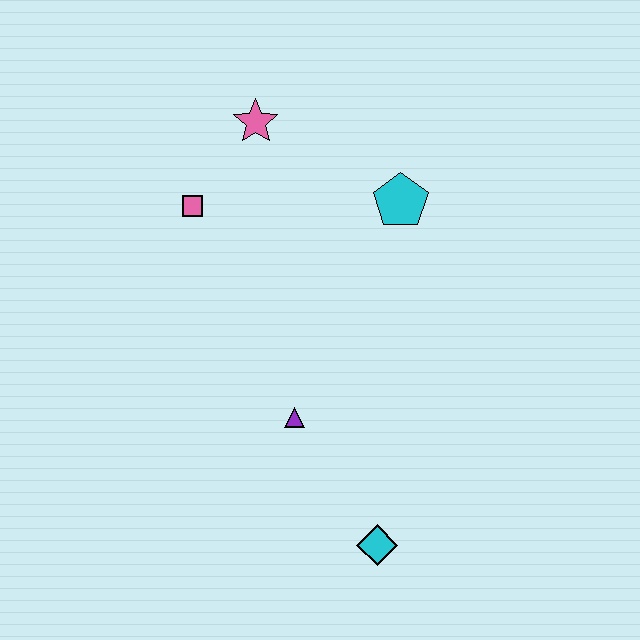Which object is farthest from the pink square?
The cyan diamond is farthest from the pink square.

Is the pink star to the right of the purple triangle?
No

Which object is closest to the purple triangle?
The cyan diamond is closest to the purple triangle.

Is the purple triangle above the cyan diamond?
Yes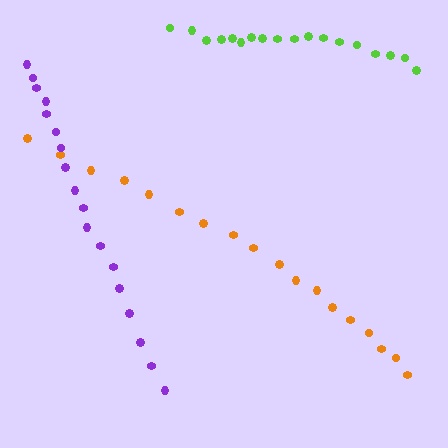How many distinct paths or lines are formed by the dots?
There are 3 distinct paths.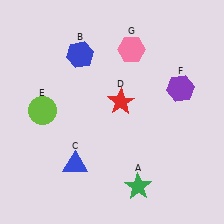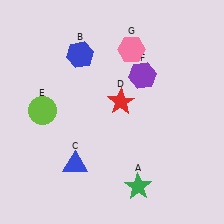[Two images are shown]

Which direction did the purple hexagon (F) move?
The purple hexagon (F) moved left.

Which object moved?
The purple hexagon (F) moved left.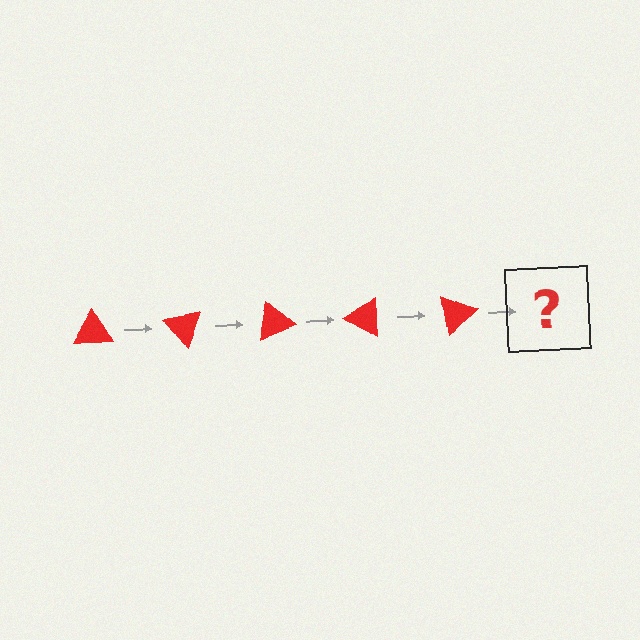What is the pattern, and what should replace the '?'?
The pattern is that the triangle rotates 50 degrees each step. The '?' should be a red triangle rotated 250 degrees.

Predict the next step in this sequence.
The next step is a red triangle rotated 250 degrees.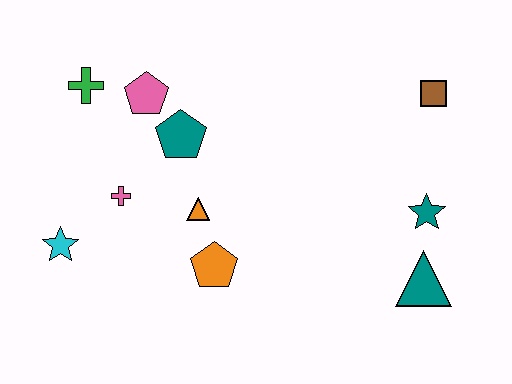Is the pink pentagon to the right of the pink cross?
Yes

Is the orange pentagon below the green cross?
Yes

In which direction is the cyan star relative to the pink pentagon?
The cyan star is below the pink pentagon.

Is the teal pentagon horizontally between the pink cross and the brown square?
Yes